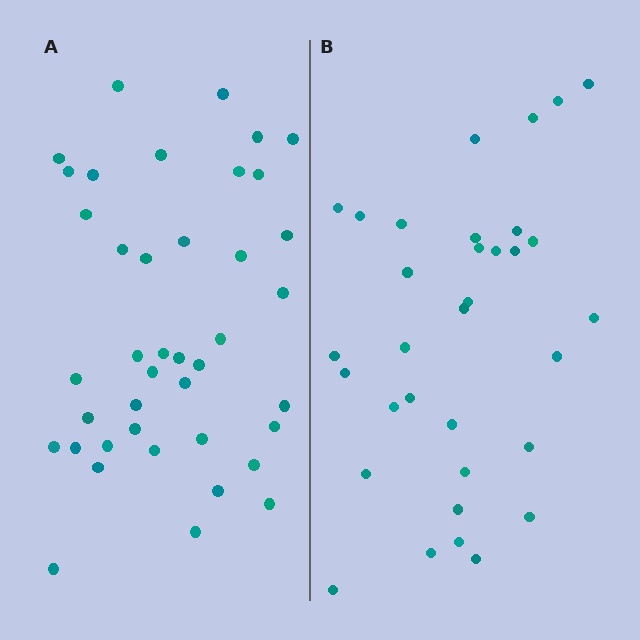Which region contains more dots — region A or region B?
Region A (the left region) has more dots.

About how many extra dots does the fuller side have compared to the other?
Region A has roughly 8 or so more dots than region B.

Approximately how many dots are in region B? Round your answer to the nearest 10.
About 30 dots. (The exact count is 33, which rounds to 30.)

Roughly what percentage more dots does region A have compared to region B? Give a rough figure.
About 25% more.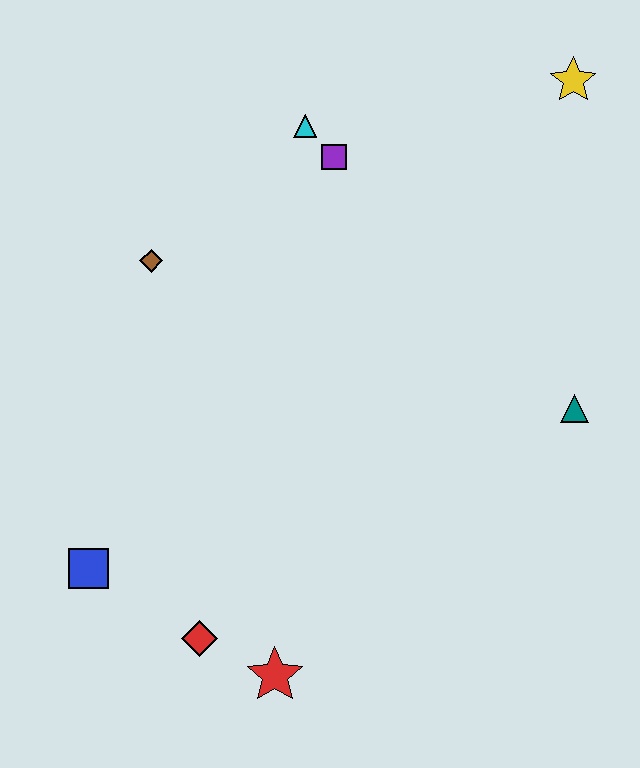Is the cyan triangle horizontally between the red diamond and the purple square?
Yes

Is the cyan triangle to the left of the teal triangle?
Yes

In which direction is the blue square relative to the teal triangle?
The blue square is to the left of the teal triangle.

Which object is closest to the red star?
The red diamond is closest to the red star.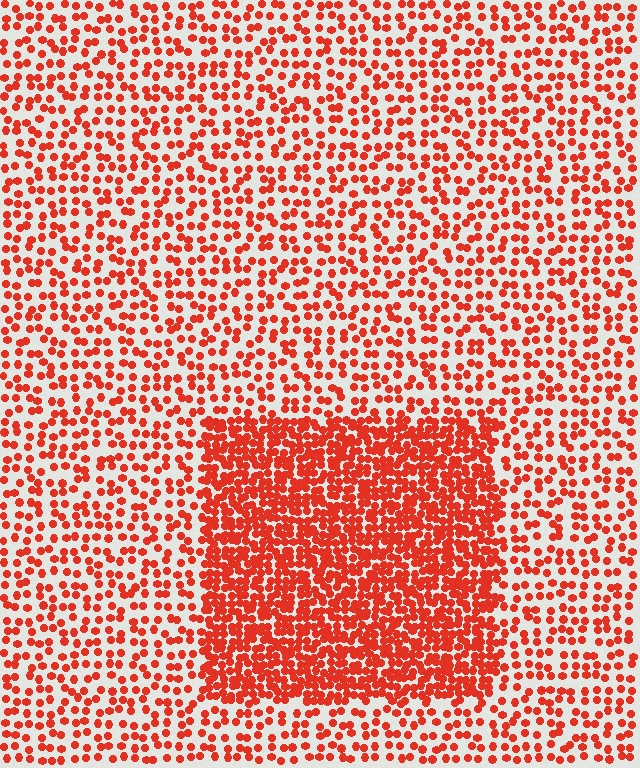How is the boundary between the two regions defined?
The boundary is defined by a change in element density (approximately 2.3x ratio). All elements are the same color, size, and shape.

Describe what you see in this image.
The image contains small red elements arranged at two different densities. A rectangle-shaped region is visible where the elements are more densely packed than the surrounding area.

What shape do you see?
I see a rectangle.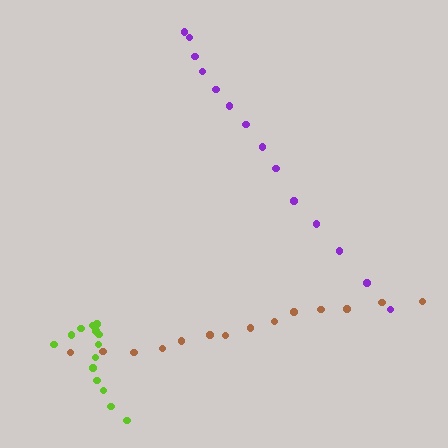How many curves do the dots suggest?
There are 3 distinct paths.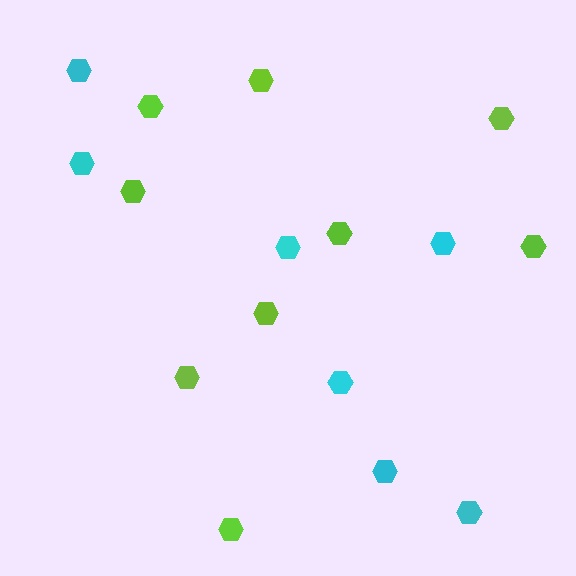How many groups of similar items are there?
There are 2 groups: one group of lime hexagons (9) and one group of cyan hexagons (7).